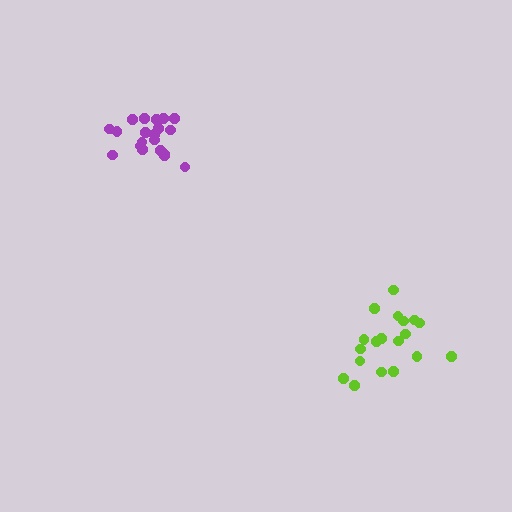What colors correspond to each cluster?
The clusters are colored: purple, lime.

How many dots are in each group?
Group 1: 20 dots, Group 2: 19 dots (39 total).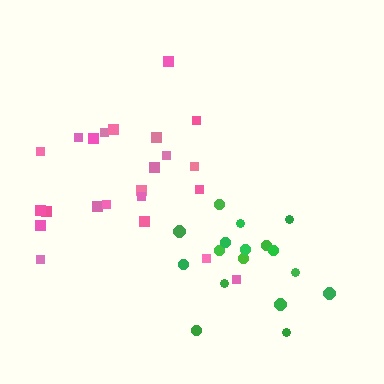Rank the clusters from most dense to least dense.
green, pink.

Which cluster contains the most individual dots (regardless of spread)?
Pink (23).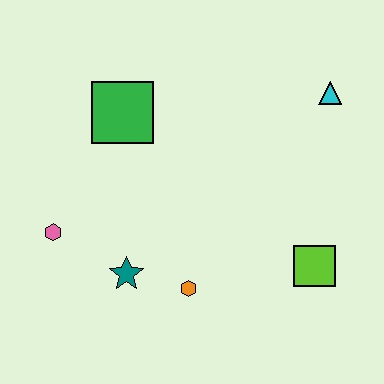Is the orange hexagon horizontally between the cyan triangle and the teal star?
Yes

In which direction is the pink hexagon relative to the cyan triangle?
The pink hexagon is to the left of the cyan triangle.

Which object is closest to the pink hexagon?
The teal star is closest to the pink hexagon.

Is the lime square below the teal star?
No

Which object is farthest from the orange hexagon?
The cyan triangle is farthest from the orange hexagon.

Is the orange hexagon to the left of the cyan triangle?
Yes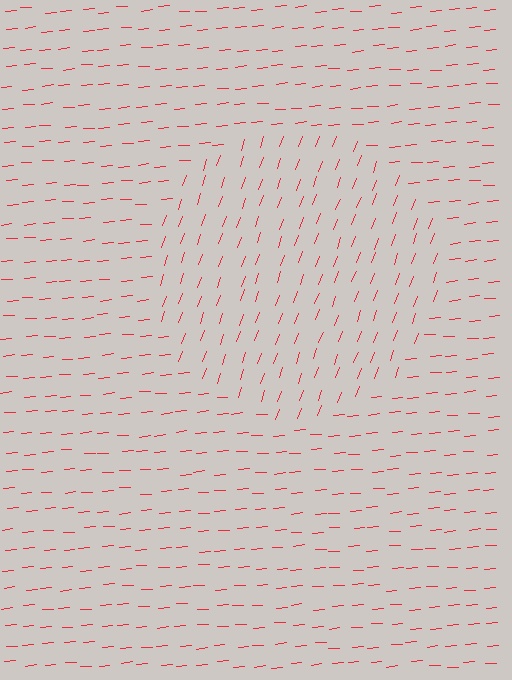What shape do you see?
I see a circle.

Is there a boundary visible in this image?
Yes, there is a texture boundary formed by a change in line orientation.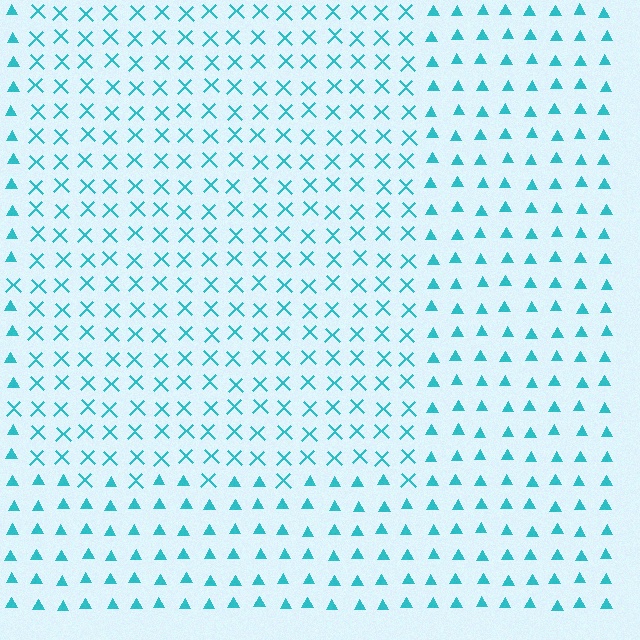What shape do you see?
I see a rectangle.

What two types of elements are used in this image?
The image uses X marks inside the rectangle region and triangles outside it.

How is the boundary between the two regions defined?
The boundary is defined by a change in element shape: X marks inside vs. triangles outside. All elements share the same color and spacing.